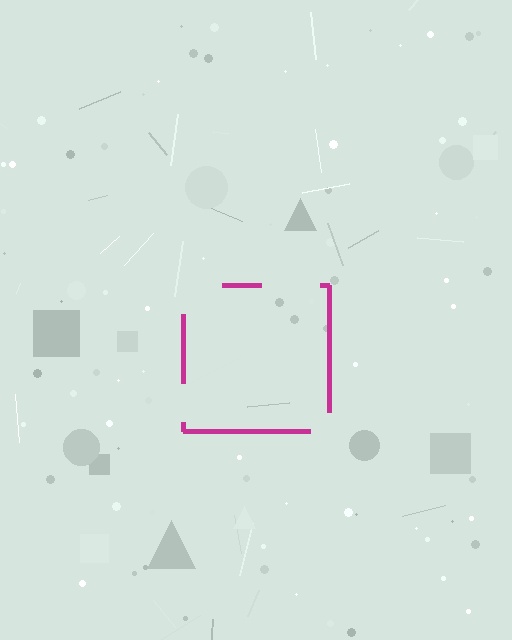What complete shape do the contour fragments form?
The contour fragments form a square.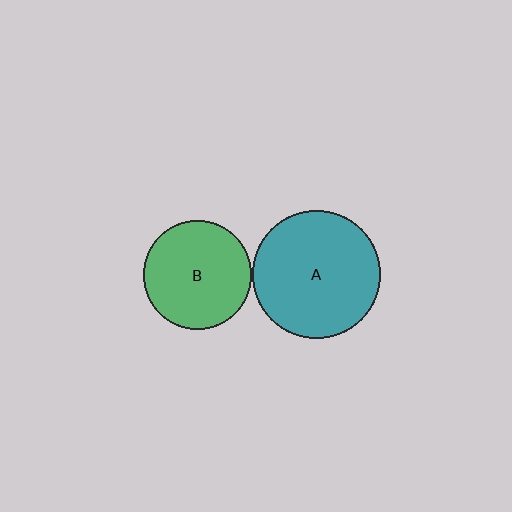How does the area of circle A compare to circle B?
Approximately 1.4 times.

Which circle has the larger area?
Circle A (teal).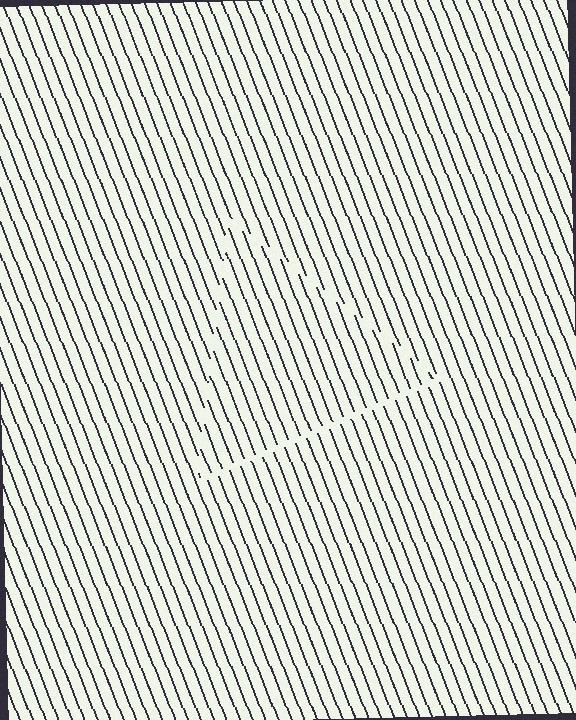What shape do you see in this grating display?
An illusory triangle. The interior of the shape contains the same grating, shifted by half a period — the contour is defined by the phase discontinuity where line-ends from the inner and outer gratings abut.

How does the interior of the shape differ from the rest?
The interior of the shape contains the same grating, shifted by half a period — the contour is defined by the phase discontinuity where line-ends from the inner and outer gratings abut.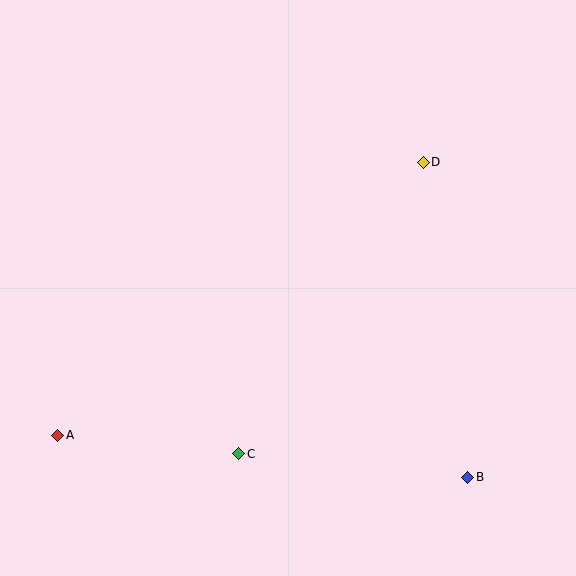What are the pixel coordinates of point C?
Point C is at (239, 454).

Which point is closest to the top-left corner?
Point A is closest to the top-left corner.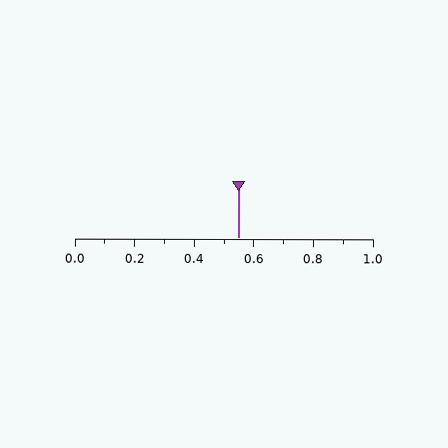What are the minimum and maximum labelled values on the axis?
The axis runs from 0.0 to 1.0.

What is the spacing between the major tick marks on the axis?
The major ticks are spaced 0.2 apart.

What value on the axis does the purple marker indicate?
The marker indicates approximately 0.55.